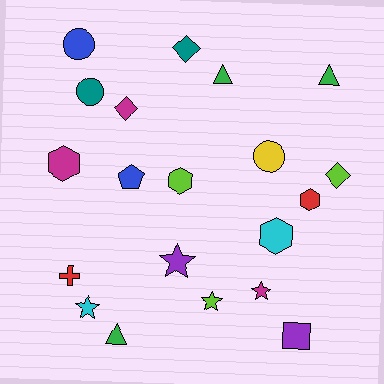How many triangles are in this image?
There are 3 triangles.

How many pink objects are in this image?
There are no pink objects.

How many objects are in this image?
There are 20 objects.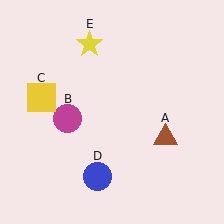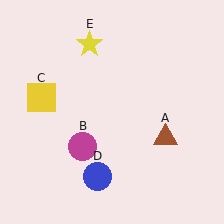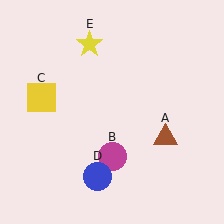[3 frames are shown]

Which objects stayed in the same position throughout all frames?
Brown triangle (object A) and yellow square (object C) and blue circle (object D) and yellow star (object E) remained stationary.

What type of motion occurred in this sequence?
The magenta circle (object B) rotated counterclockwise around the center of the scene.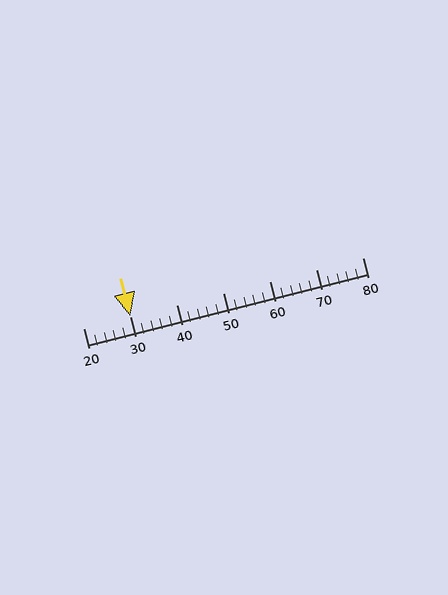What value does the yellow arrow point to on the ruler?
The yellow arrow points to approximately 30.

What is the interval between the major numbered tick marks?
The major tick marks are spaced 10 units apart.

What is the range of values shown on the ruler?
The ruler shows values from 20 to 80.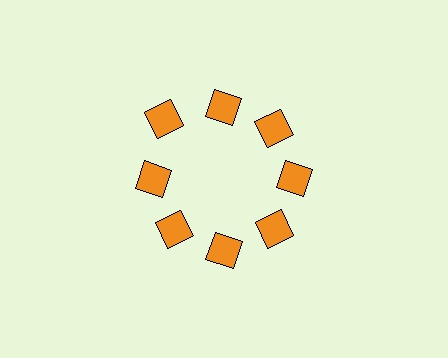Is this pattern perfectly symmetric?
No. The 8 orange squares are arranged in a ring, but one element near the 10 o'clock position is pushed outward from the center, breaking the 8-fold rotational symmetry.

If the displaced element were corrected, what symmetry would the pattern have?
It would have 8-fold rotational symmetry — the pattern would map onto itself every 45 degrees.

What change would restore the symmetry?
The symmetry would be restored by moving it inward, back onto the ring so that all 8 squares sit at equal angles and equal distance from the center.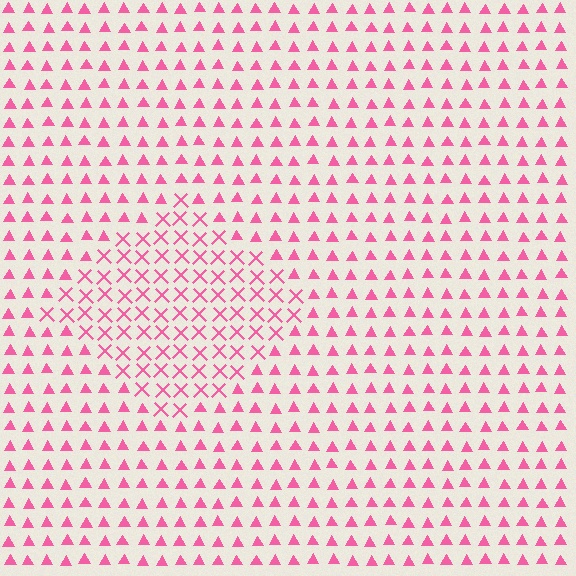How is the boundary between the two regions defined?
The boundary is defined by a change in element shape: X marks inside vs. triangles outside. All elements share the same color and spacing.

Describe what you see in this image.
The image is filled with small pink elements arranged in a uniform grid. A diamond-shaped region contains X marks, while the surrounding area contains triangles. The boundary is defined purely by the change in element shape.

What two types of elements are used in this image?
The image uses X marks inside the diamond region and triangles outside it.